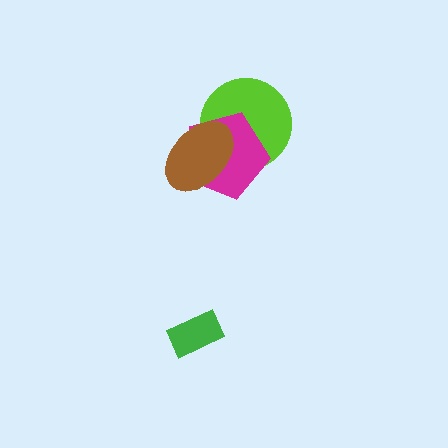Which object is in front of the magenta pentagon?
The brown ellipse is in front of the magenta pentagon.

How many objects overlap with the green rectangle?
0 objects overlap with the green rectangle.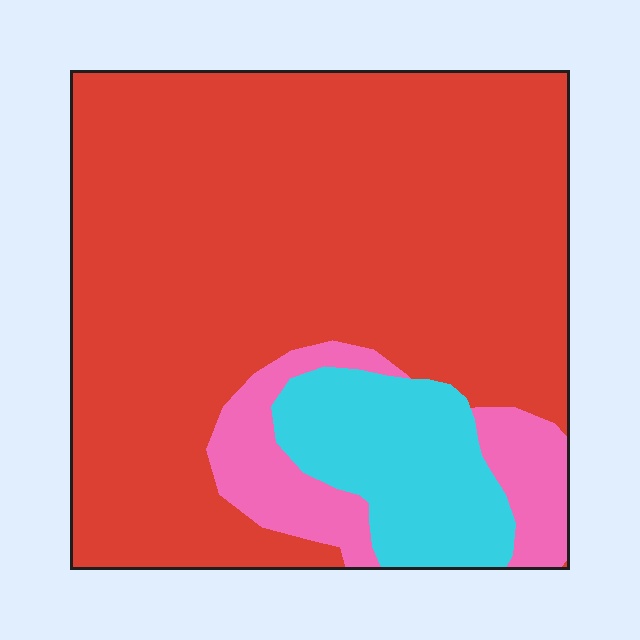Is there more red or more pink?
Red.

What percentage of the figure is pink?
Pink covers 12% of the figure.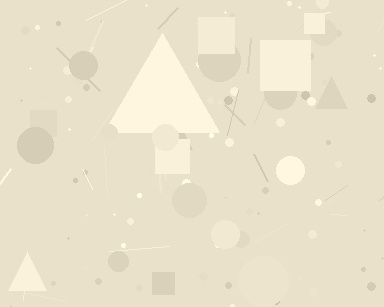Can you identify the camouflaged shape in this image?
The camouflaged shape is a triangle.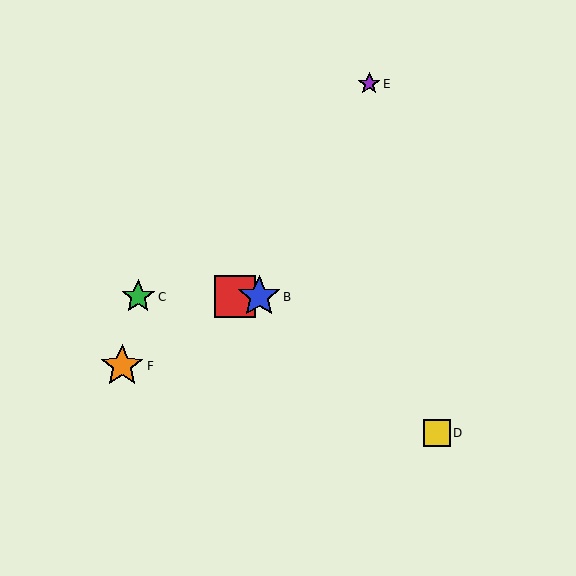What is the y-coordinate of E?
Object E is at y≈84.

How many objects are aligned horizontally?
3 objects (A, B, C) are aligned horizontally.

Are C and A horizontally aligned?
Yes, both are at y≈297.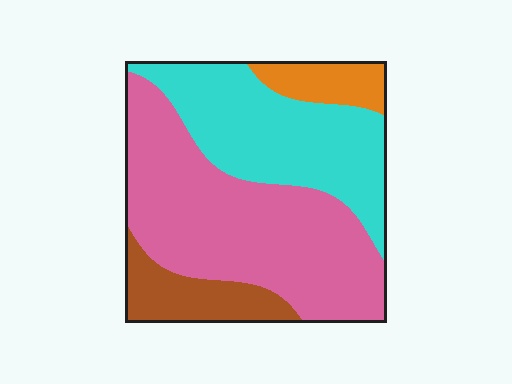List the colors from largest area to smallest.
From largest to smallest: pink, cyan, brown, orange.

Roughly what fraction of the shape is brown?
Brown covers about 10% of the shape.